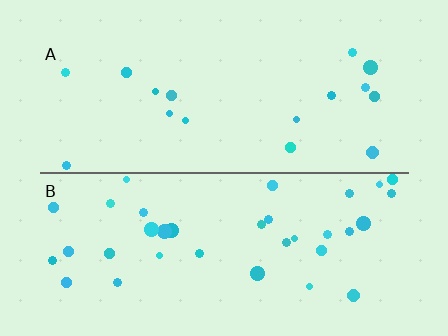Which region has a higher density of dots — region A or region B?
B (the bottom).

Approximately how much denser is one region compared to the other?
Approximately 2.2× — region B over region A.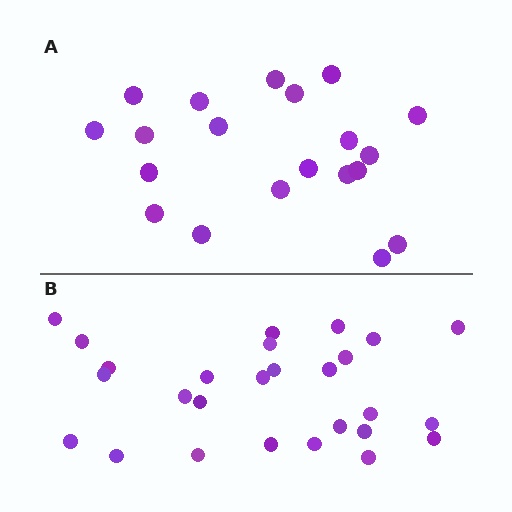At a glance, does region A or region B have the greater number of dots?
Region B (the bottom region) has more dots.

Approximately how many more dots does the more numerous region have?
Region B has roughly 8 or so more dots than region A.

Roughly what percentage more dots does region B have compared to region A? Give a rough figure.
About 35% more.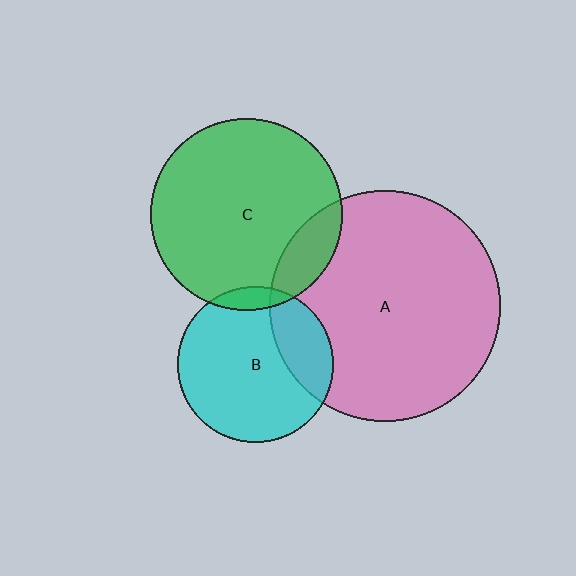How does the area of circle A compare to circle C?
Approximately 1.5 times.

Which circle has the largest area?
Circle A (pink).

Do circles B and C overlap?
Yes.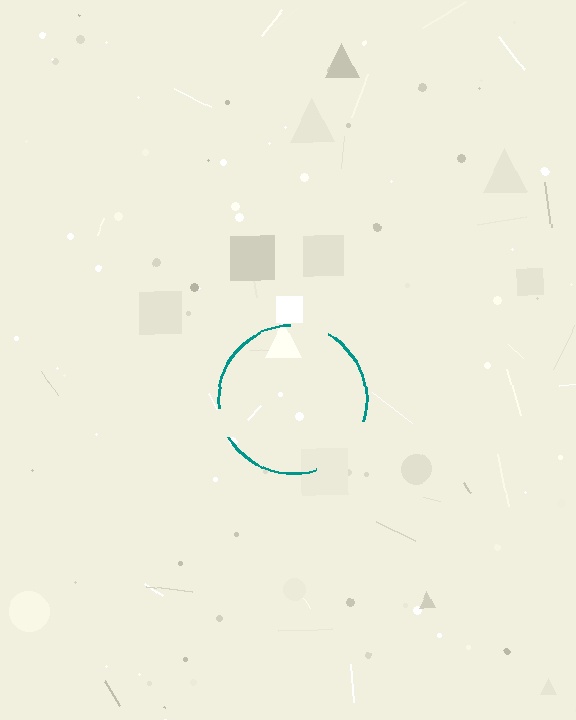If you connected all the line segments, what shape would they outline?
They would outline a circle.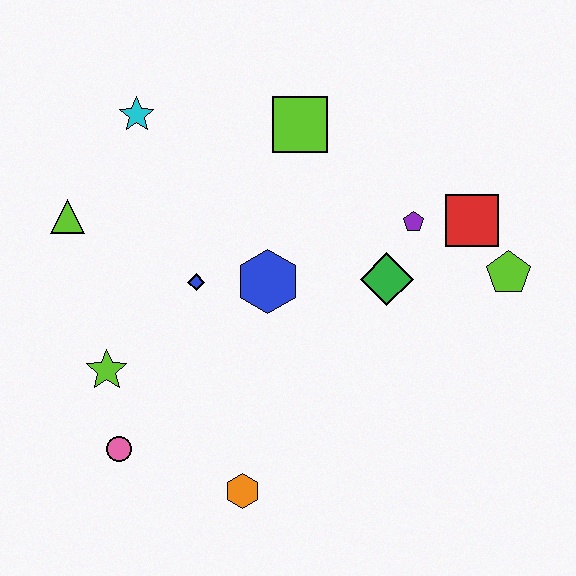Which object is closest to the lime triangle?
The cyan star is closest to the lime triangle.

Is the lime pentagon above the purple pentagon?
No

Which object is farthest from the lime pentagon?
The lime triangle is farthest from the lime pentagon.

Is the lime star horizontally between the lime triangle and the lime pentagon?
Yes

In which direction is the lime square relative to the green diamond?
The lime square is above the green diamond.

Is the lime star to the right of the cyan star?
No